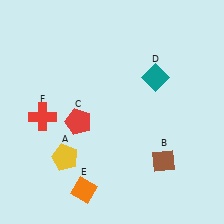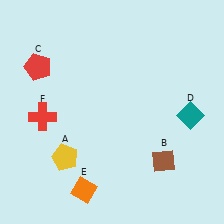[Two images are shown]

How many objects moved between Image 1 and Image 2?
2 objects moved between the two images.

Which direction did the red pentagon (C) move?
The red pentagon (C) moved up.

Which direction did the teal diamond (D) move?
The teal diamond (D) moved down.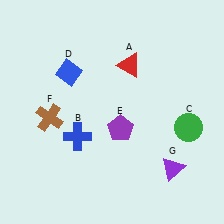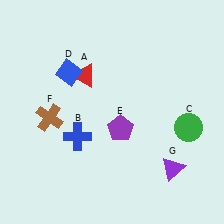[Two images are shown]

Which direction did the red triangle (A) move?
The red triangle (A) moved left.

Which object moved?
The red triangle (A) moved left.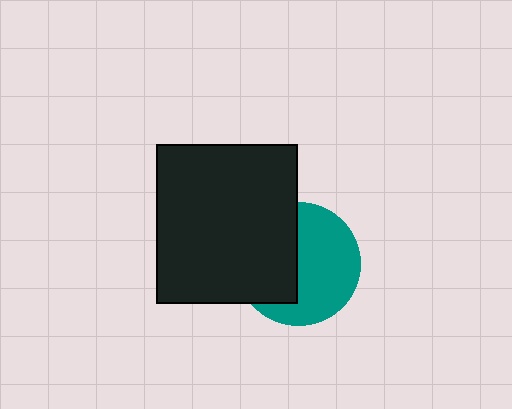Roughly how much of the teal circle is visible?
About half of it is visible (roughly 57%).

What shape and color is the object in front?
The object in front is a black rectangle.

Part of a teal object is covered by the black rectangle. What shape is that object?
It is a circle.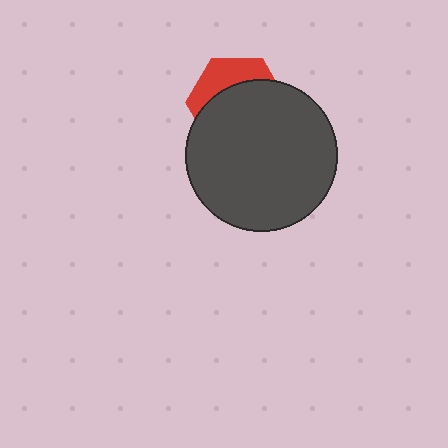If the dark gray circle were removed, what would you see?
You would see the complete red hexagon.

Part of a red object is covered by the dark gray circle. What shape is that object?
It is a hexagon.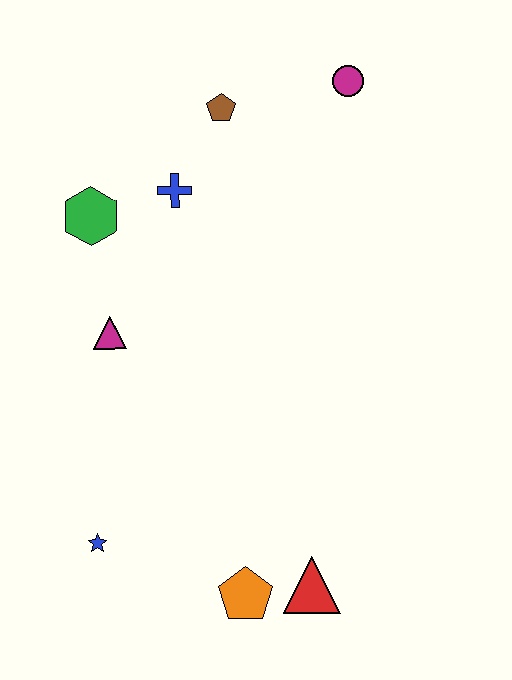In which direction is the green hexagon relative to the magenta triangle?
The green hexagon is above the magenta triangle.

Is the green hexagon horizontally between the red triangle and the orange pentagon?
No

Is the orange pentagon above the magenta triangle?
No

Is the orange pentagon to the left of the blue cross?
No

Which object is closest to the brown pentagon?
The blue cross is closest to the brown pentagon.